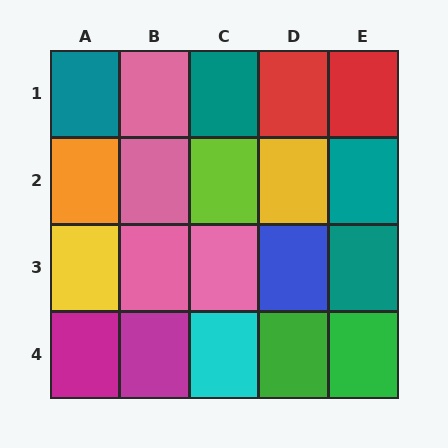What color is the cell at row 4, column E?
Green.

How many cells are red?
2 cells are red.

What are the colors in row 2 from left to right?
Orange, pink, lime, yellow, teal.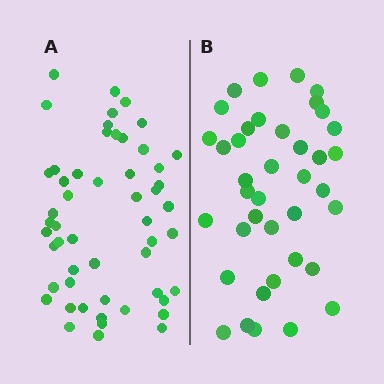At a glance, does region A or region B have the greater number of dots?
Region A (the left region) has more dots.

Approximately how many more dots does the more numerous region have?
Region A has approximately 15 more dots than region B.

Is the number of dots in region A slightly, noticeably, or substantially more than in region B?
Region A has noticeably more, but not dramatically so. The ratio is roughly 1.4 to 1.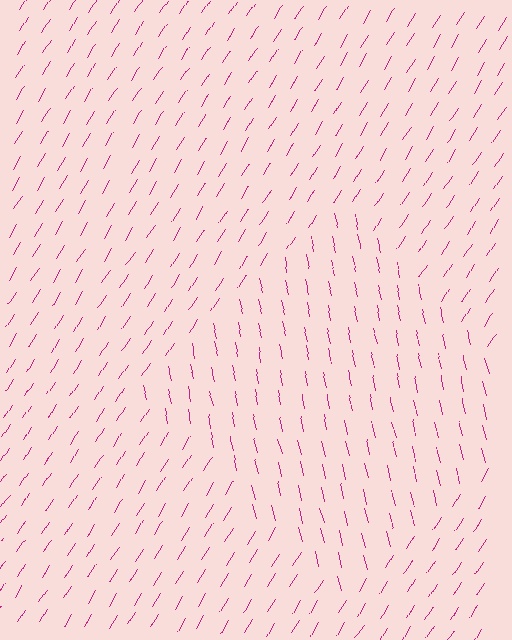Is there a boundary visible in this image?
Yes, there is a texture boundary formed by a change in line orientation.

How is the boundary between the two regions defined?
The boundary is defined purely by a change in line orientation (approximately 45 degrees difference). All lines are the same color and thickness.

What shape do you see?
I see a diamond.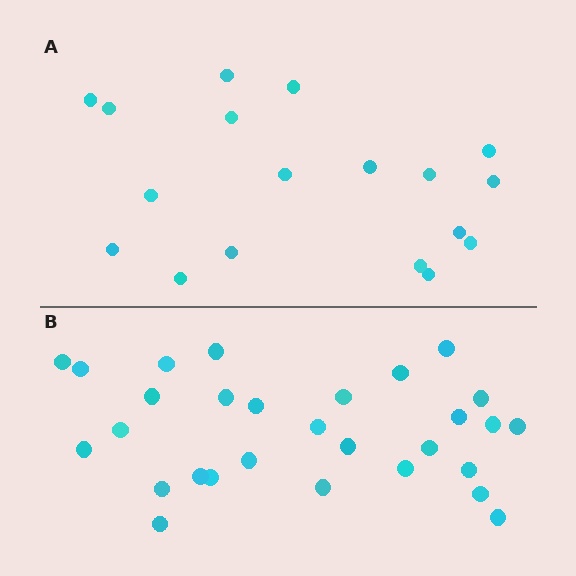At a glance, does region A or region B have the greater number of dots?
Region B (the bottom region) has more dots.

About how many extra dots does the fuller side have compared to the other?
Region B has roughly 12 or so more dots than region A.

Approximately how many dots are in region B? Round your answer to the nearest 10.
About 30 dots. (The exact count is 29, which rounds to 30.)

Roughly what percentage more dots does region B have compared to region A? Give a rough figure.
About 60% more.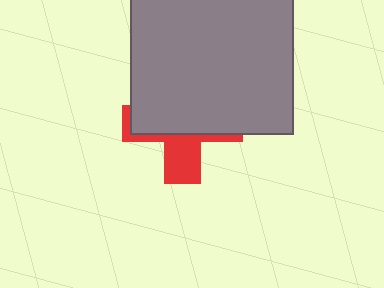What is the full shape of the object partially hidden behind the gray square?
The partially hidden object is a red cross.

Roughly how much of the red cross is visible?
A small part of it is visible (roughly 34%).